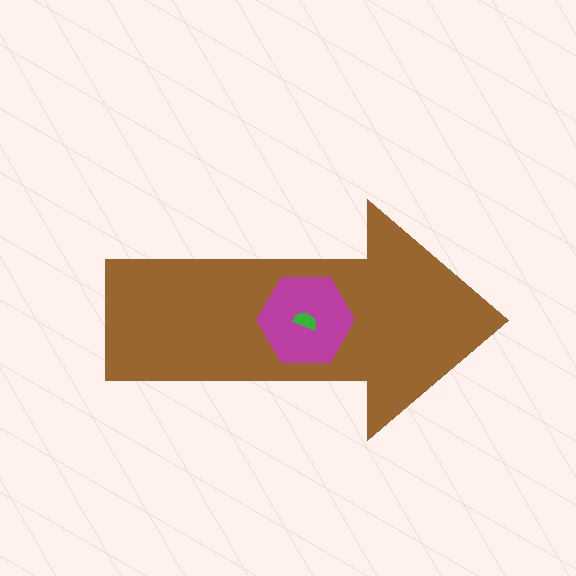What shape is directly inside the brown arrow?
The magenta hexagon.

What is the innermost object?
The green semicircle.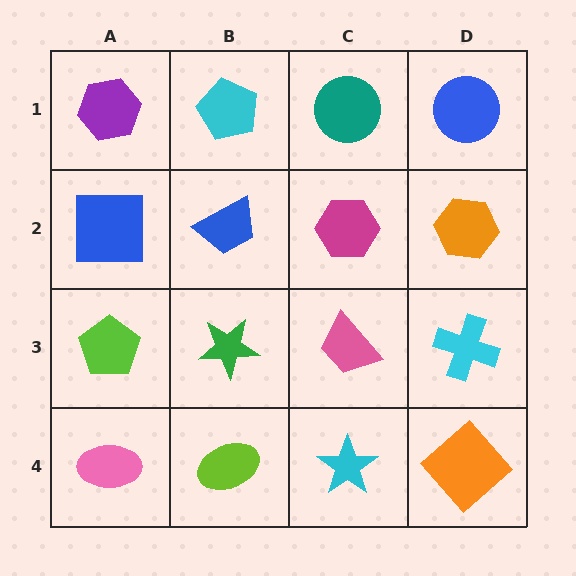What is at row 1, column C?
A teal circle.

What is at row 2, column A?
A blue square.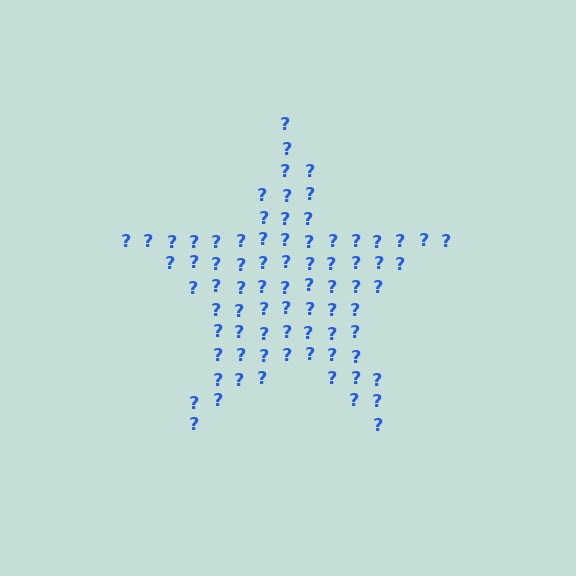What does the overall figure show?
The overall figure shows a star.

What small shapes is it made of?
It is made of small question marks.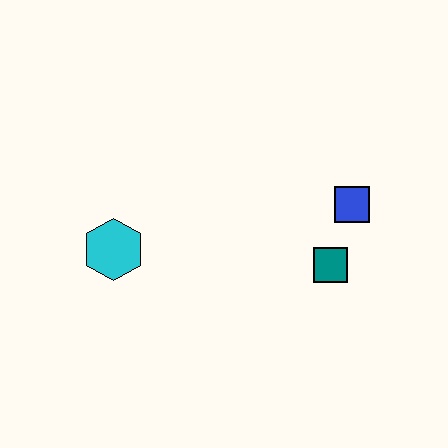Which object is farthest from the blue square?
The cyan hexagon is farthest from the blue square.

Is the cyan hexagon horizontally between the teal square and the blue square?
No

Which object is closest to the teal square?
The blue square is closest to the teal square.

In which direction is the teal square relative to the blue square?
The teal square is below the blue square.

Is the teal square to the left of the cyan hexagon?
No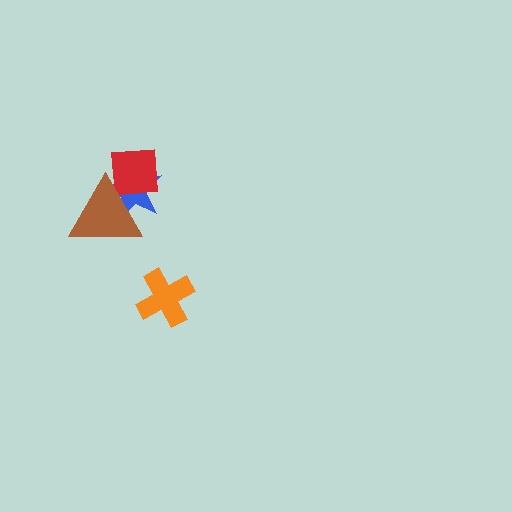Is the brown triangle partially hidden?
No, no other shape covers it.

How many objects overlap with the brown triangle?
2 objects overlap with the brown triangle.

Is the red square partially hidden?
Yes, it is partially covered by another shape.